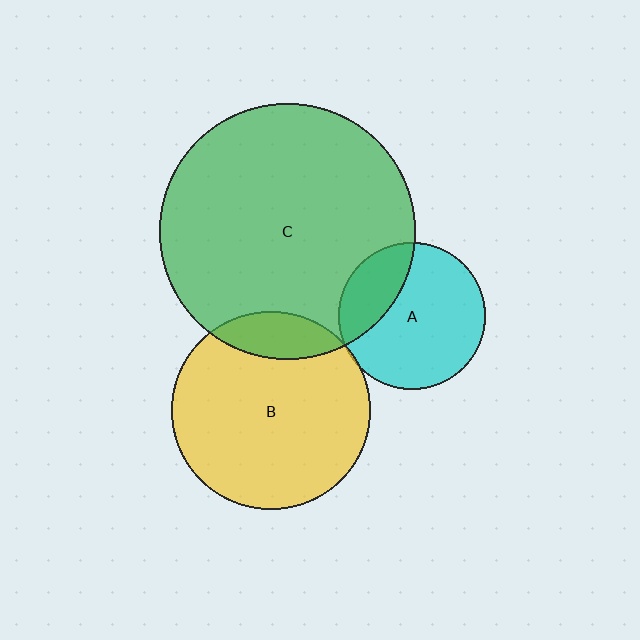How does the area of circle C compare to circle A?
Approximately 3.0 times.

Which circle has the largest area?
Circle C (green).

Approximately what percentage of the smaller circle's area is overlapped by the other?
Approximately 25%.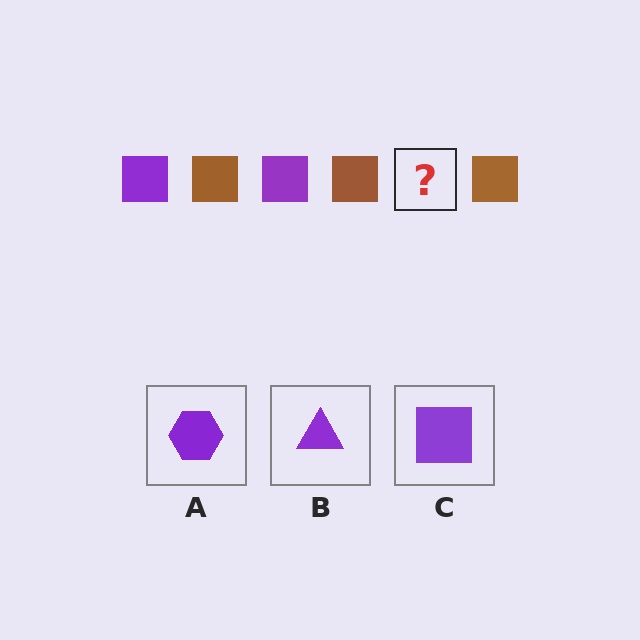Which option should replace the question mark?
Option C.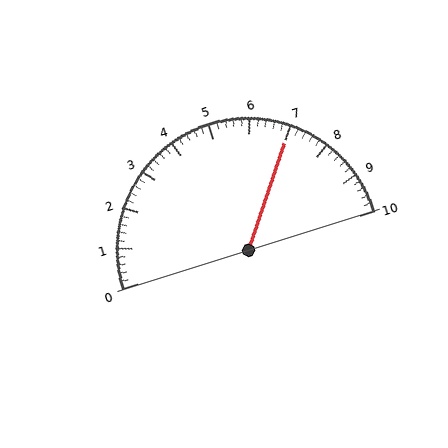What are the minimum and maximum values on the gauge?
The gauge ranges from 0 to 10.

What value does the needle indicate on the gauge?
The needle indicates approximately 7.0.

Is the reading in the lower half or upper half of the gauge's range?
The reading is in the upper half of the range (0 to 10).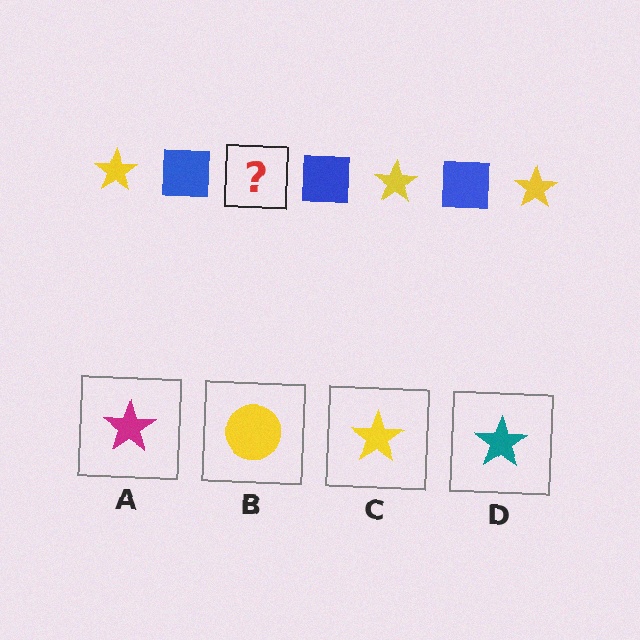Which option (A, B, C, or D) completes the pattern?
C.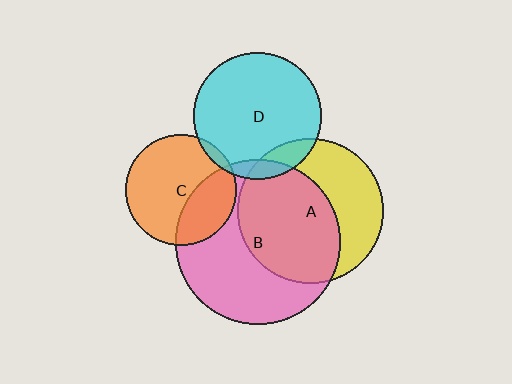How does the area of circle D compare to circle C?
Approximately 1.3 times.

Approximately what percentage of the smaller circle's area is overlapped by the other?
Approximately 5%.